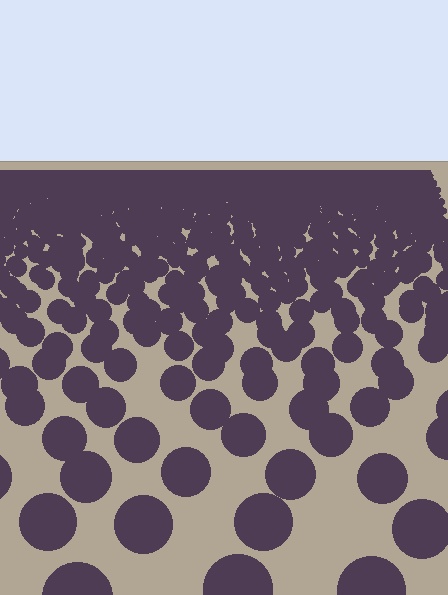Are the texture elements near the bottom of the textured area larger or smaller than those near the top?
Larger. Near the bottom, elements are closer to the viewer and appear at a bigger on-screen size.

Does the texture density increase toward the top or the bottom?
Density increases toward the top.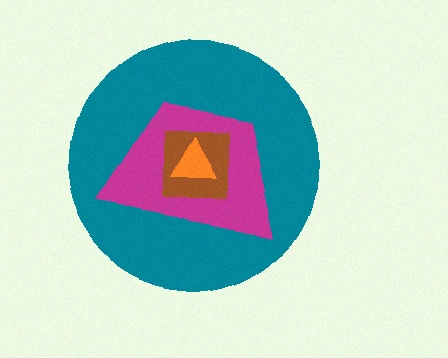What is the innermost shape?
The orange triangle.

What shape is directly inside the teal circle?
The magenta trapezoid.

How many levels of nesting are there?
4.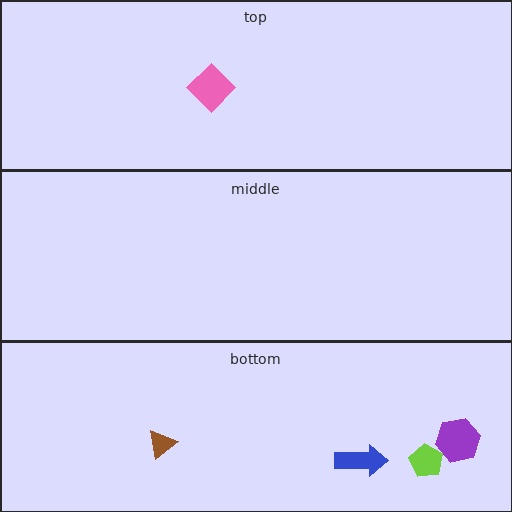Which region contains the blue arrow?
The bottom region.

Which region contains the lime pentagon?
The bottom region.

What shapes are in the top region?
The pink diamond.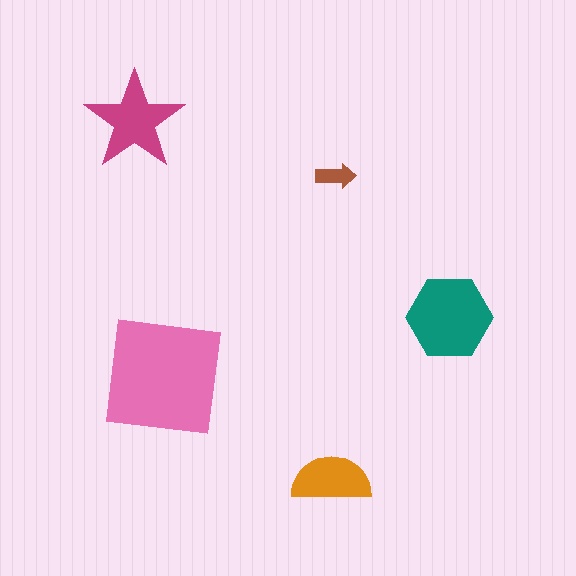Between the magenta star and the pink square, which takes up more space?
The pink square.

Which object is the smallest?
The brown arrow.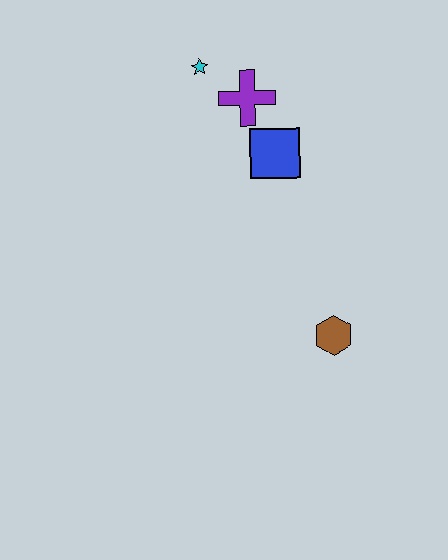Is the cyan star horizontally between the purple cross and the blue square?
No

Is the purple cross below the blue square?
No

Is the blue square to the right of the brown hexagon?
No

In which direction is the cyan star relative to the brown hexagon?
The cyan star is above the brown hexagon.